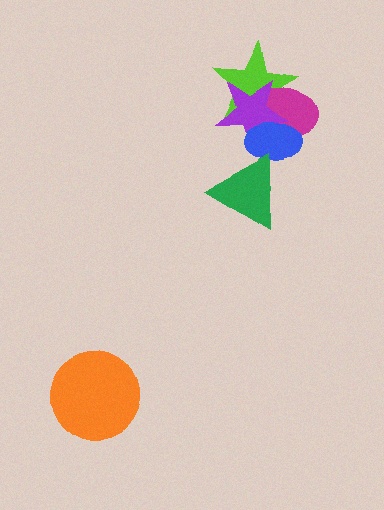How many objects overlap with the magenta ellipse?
3 objects overlap with the magenta ellipse.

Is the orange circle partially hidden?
No, no other shape covers it.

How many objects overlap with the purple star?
3 objects overlap with the purple star.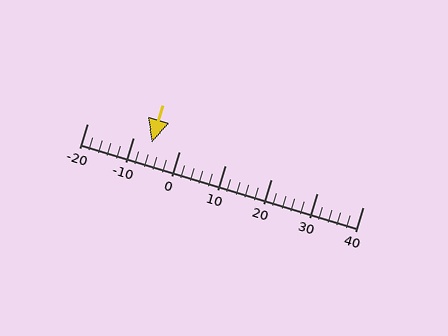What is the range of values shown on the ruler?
The ruler shows values from -20 to 40.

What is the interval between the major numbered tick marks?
The major tick marks are spaced 10 units apart.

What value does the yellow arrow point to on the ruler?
The yellow arrow points to approximately -6.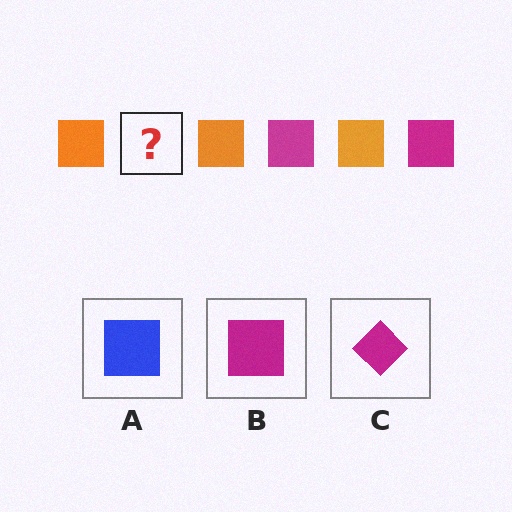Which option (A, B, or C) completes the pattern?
B.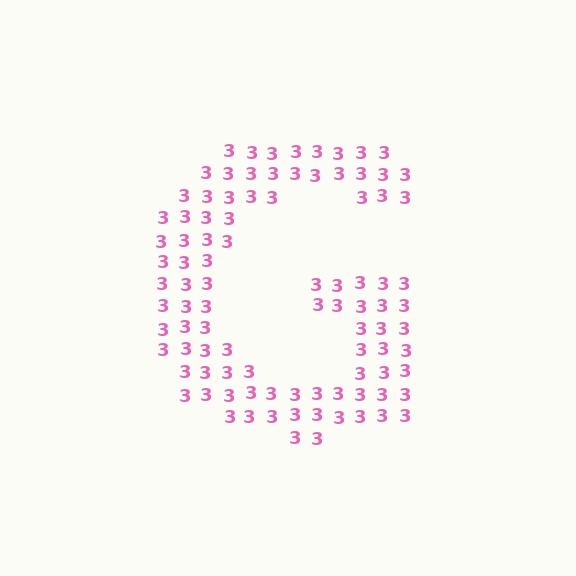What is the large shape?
The large shape is the letter G.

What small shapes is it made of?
It is made of small digit 3's.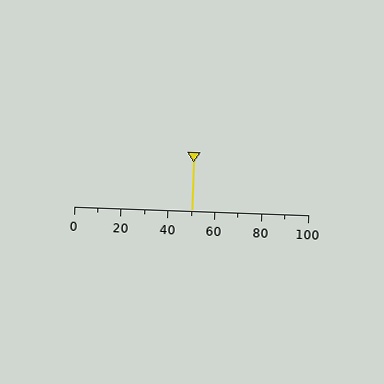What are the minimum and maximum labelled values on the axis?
The axis runs from 0 to 100.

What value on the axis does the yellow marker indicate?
The marker indicates approximately 50.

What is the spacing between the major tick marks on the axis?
The major ticks are spaced 20 apart.